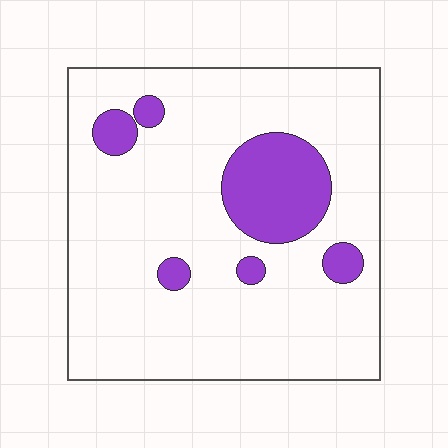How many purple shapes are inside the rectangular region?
6.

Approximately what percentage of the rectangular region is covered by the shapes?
Approximately 15%.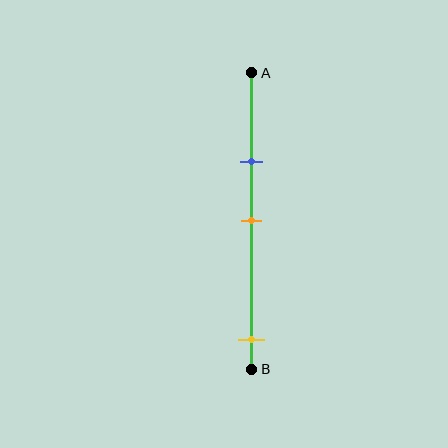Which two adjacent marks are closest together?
The blue and orange marks are the closest adjacent pair.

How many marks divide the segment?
There are 3 marks dividing the segment.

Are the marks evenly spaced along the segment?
No, the marks are not evenly spaced.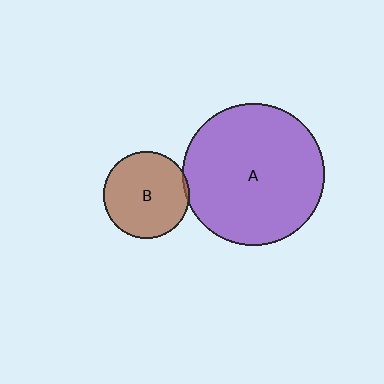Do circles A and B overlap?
Yes.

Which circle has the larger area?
Circle A (purple).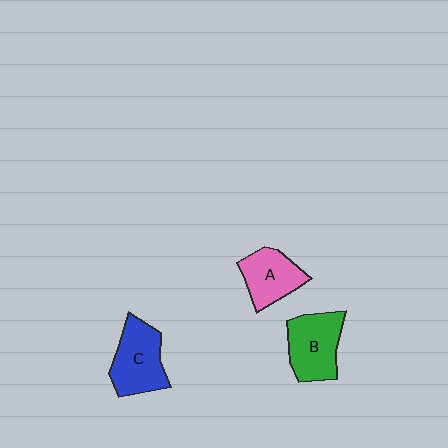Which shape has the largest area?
Shape C (blue).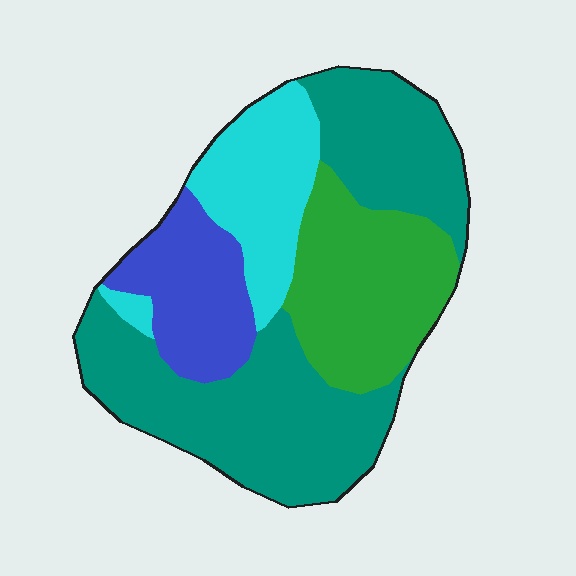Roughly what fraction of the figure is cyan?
Cyan takes up about one sixth (1/6) of the figure.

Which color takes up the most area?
Teal, at roughly 45%.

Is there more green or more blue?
Green.